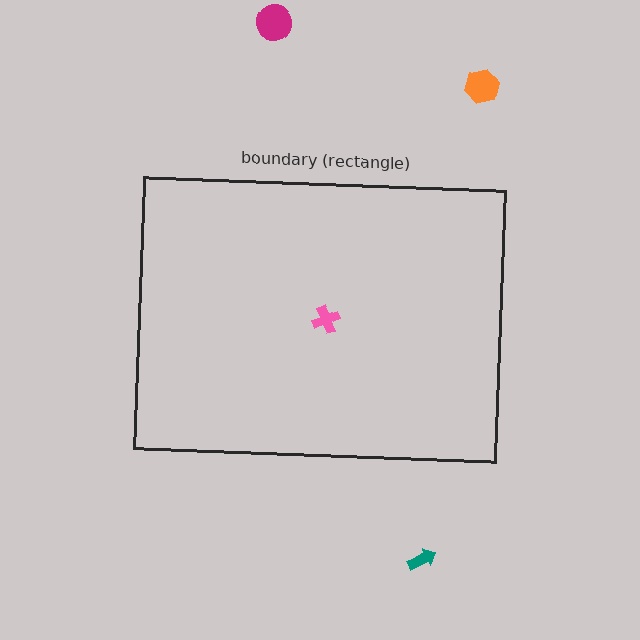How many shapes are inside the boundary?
1 inside, 3 outside.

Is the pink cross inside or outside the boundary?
Inside.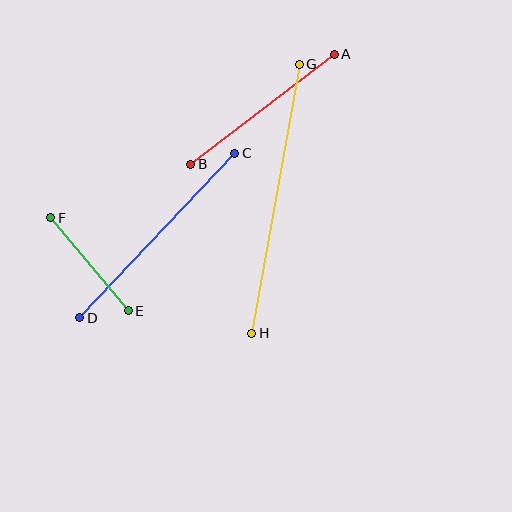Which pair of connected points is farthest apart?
Points G and H are farthest apart.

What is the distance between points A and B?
The distance is approximately 181 pixels.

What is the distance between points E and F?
The distance is approximately 121 pixels.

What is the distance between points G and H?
The distance is approximately 273 pixels.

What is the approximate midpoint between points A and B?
The midpoint is at approximately (263, 109) pixels.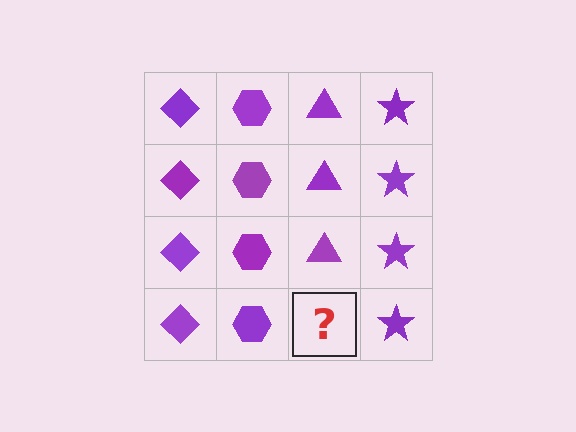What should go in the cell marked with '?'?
The missing cell should contain a purple triangle.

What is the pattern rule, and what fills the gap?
The rule is that each column has a consistent shape. The gap should be filled with a purple triangle.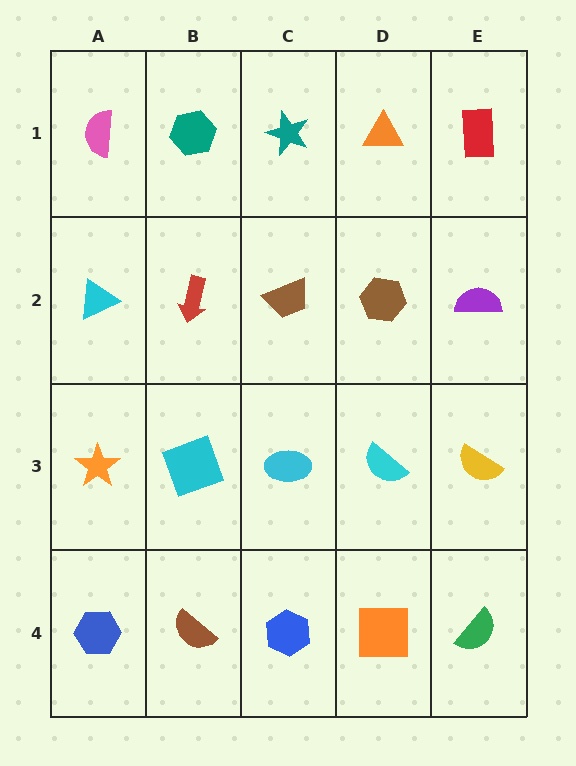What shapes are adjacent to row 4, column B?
A cyan square (row 3, column B), a blue hexagon (row 4, column A), a blue hexagon (row 4, column C).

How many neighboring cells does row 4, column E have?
2.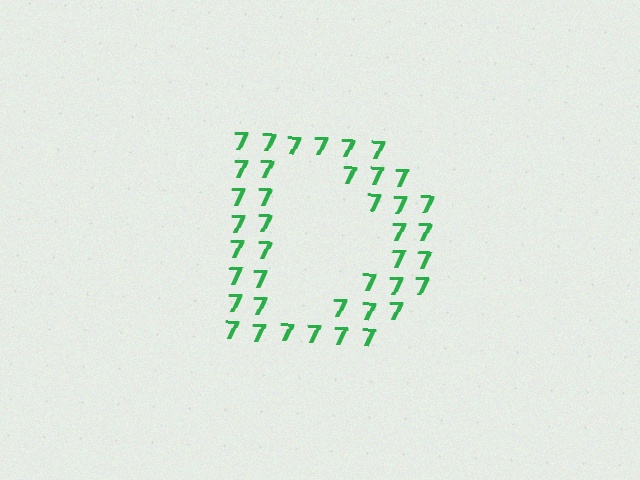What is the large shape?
The large shape is the letter D.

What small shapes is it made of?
It is made of small digit 7's.